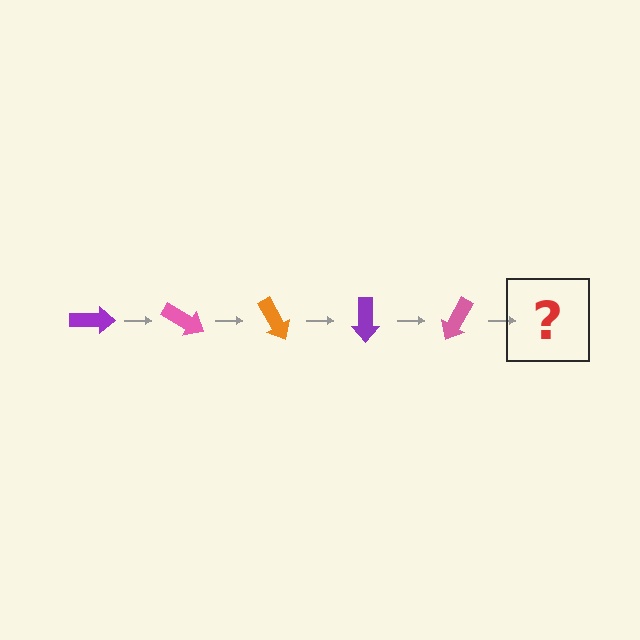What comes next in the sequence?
The next element should be an orange arrow, rotated 150 degrees from the start.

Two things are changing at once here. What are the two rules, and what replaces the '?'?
The two rules are that it rotates 30 degrees each step and the color cycles through purple, pink, and orange. The '?' should be an orange arrow, rotated 150 degrees from the start.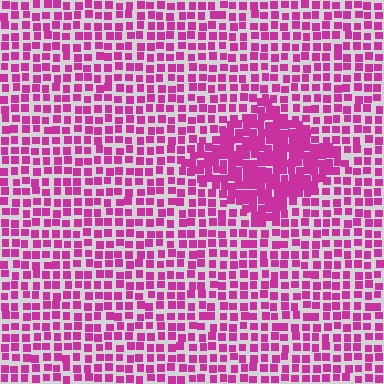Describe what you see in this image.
The image contains small magenta elements arranged at two different densities. A diamond-shaped region is visible where the elements are more densely packed than the surrounding area.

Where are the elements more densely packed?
The elements are more densely packed inside the diamond boundary.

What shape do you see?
I see a diamond.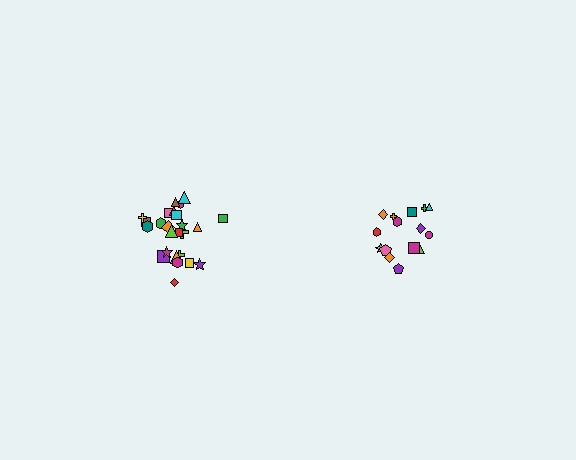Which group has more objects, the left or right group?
The left group.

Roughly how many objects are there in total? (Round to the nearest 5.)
Roughly 40 objects in total.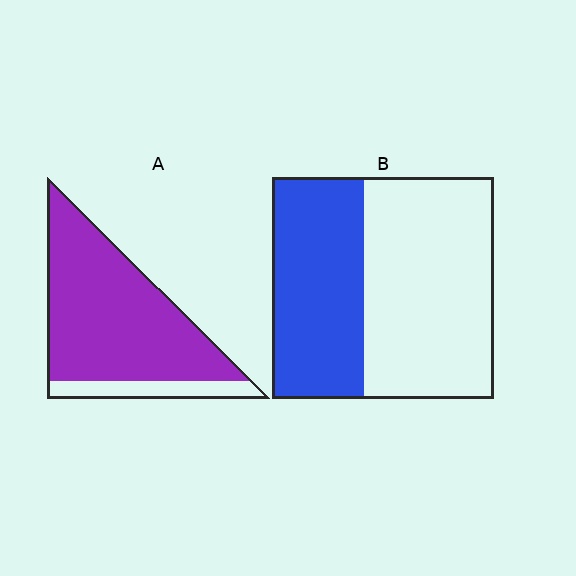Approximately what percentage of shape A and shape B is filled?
A is approximately 85% and B is approximately 40%.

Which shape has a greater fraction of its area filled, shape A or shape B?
Shape A.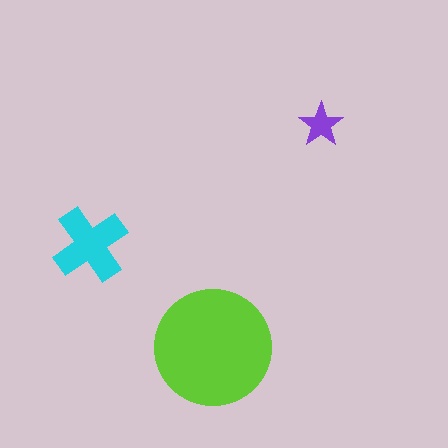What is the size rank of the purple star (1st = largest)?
3rd.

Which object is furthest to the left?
The cyan cross is leftmost.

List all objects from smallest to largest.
The purple star, the cyan cross, the lime circle.